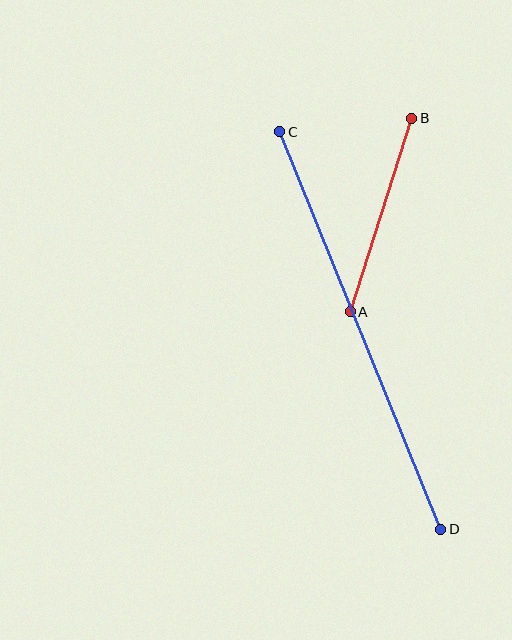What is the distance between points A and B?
The distance is approximately 203 pixels.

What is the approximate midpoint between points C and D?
The midpoint is at approximately (360, 331) pixels.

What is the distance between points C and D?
The distance is approximately 429 pixels.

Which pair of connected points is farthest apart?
Points C and D are farthest apart.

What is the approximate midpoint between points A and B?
The midpoint is at approximately (381, 215) pixels.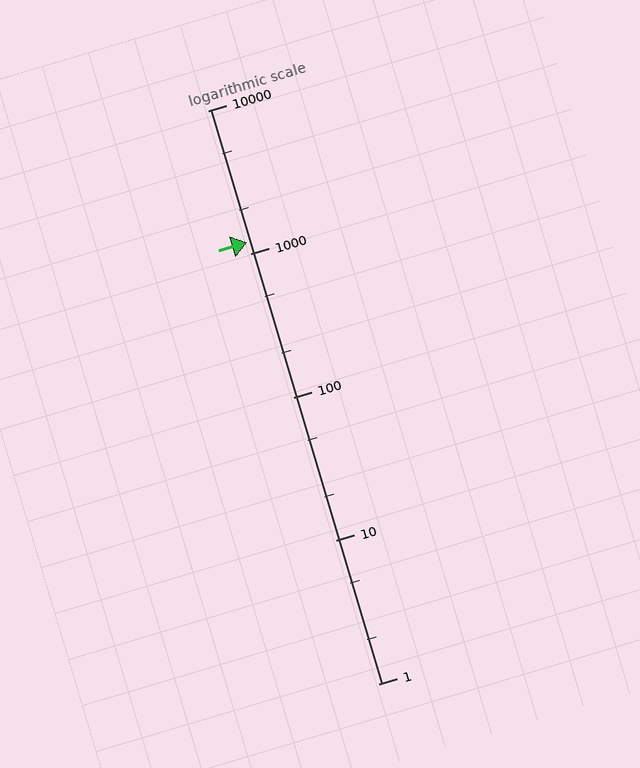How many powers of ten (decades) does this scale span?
The scale spans 4 decades, from 1 to 10000.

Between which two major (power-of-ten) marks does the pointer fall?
The pointer is between 1000 and 10000.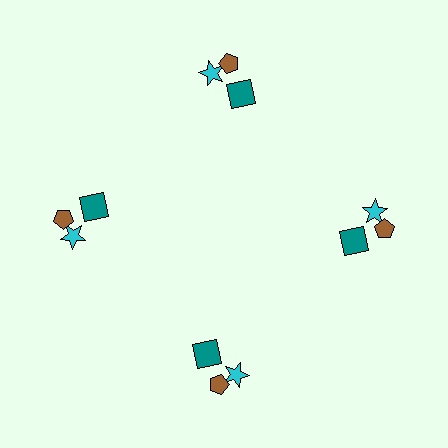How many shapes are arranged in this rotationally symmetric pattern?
There are 12 shapes, arranged in 4 groups of 3.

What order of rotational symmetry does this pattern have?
This pattern has 4-fold rotational symmetry.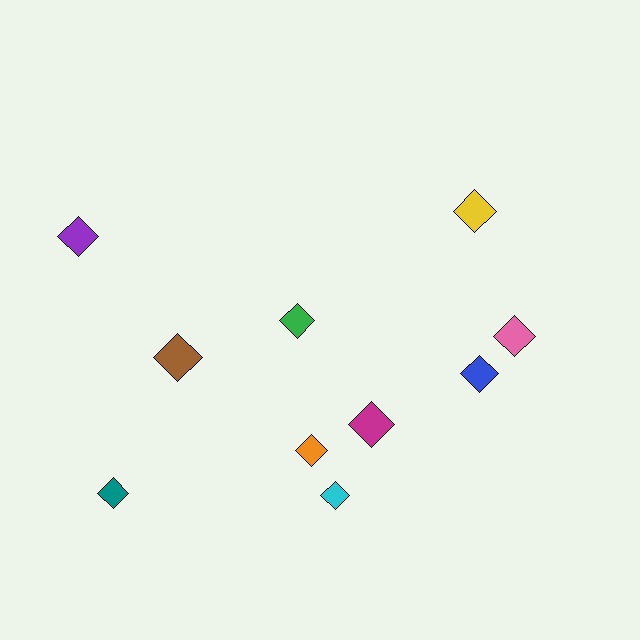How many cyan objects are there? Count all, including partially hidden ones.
There is 1 cyan object.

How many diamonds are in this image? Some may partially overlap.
There are 10 diamonds.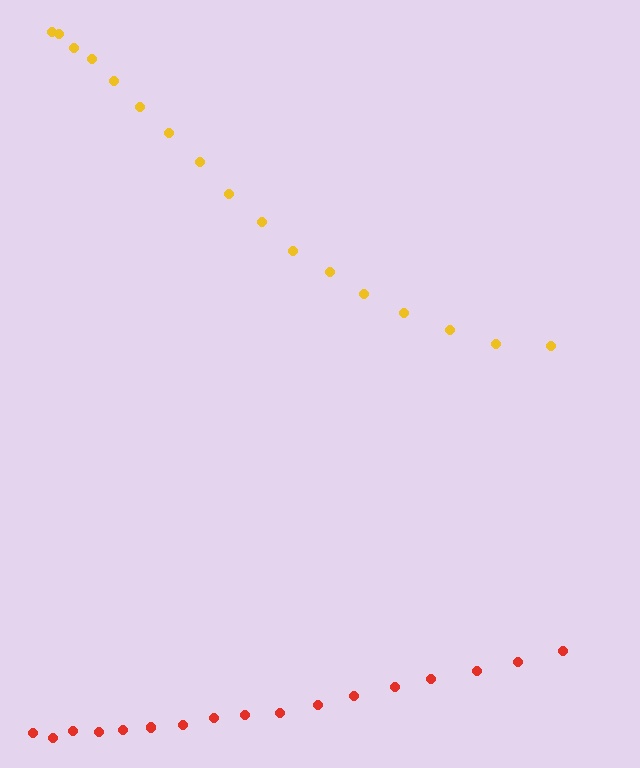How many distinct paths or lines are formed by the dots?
There are 2 distinct paths.